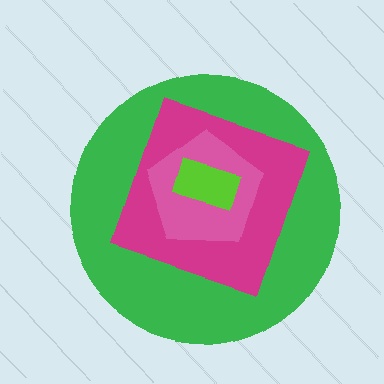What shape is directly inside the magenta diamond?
The pink pentagon.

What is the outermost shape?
The green circle.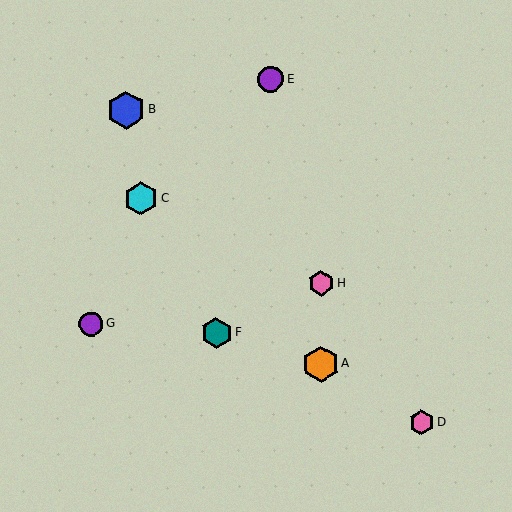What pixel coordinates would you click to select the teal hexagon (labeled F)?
Click at (217, 333) to select the teal hexagon F.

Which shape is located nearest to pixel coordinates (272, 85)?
The purple circle (labeled E) at (271, 80) is nearest to that location.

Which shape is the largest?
The blue hexagon (labeled B) is the largest.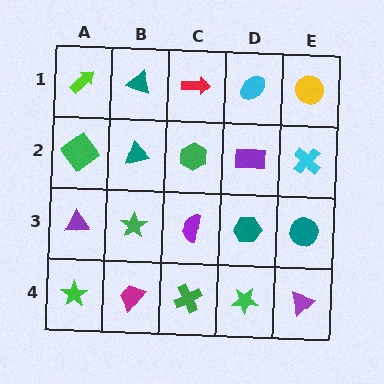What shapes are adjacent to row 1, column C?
A green hexagon (row 2, column C), a teal triangle (row 1, column B), a cyan ellipse (row 1, column D).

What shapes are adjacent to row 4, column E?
A teal circle (row 3, column E), a green star (row 4, column D).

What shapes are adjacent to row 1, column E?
A cyan cross (row 2, column E), a cyan ellipse (row 1, column D).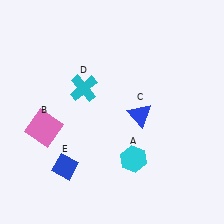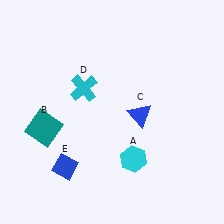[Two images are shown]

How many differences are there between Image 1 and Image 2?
There is 1 difference between the two images.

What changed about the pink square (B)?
In Image 1, B is pink. In Image 2, it changed to teal.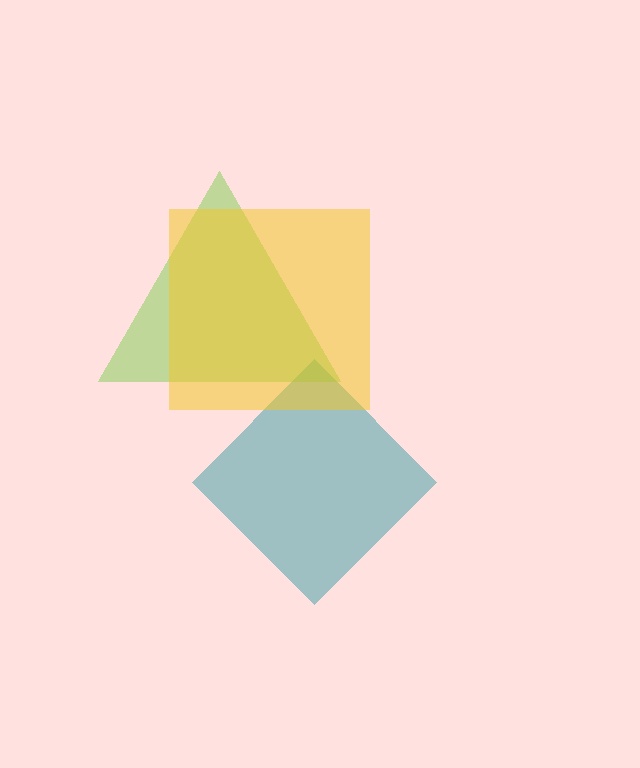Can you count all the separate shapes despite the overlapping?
Yes, there are 3 separate shapes.